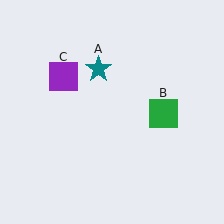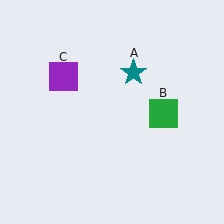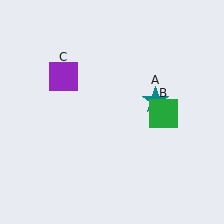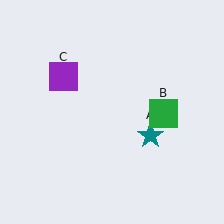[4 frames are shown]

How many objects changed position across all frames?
1 object changed position: teal star (object A).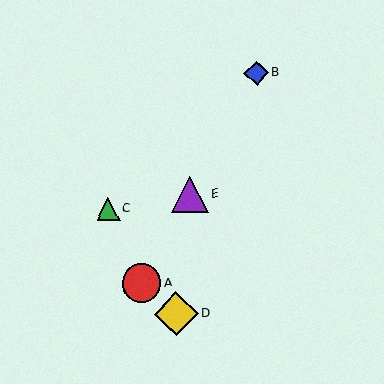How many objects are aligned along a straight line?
3 objects (A, B, E) are aligned along a straight line.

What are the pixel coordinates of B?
Object B is at (256, 73).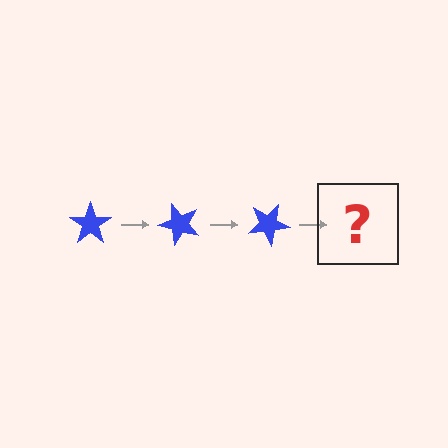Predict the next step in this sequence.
The next step is a blue star rotated 150 degrees.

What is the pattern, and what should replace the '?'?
The pattern is that the star rotates 50 degrees each step. The '?' should be a blue star rotated 150 degrees.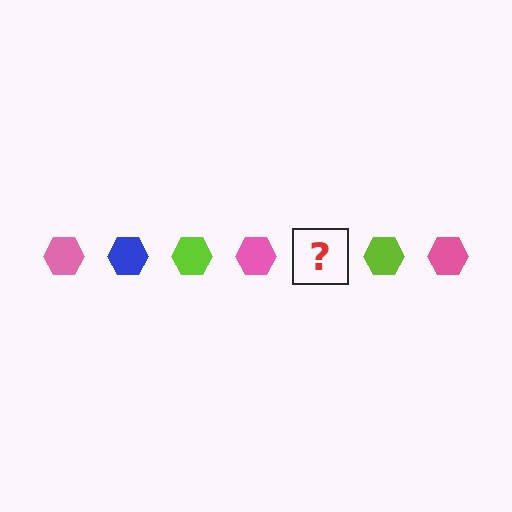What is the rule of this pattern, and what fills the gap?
The rule is that the pattern cycles through pink, blue, lime hexagons. The gap should be filled with a blue hexagon.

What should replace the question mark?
The question mark should be replaced with a blue hexagon.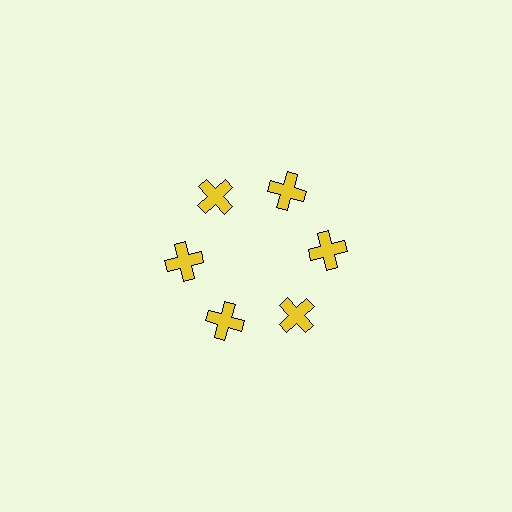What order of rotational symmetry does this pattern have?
This pattern has 6-fold rotational symmetry.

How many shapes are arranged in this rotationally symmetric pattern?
There are 6 shapes, arranged in 6 groups of 1.